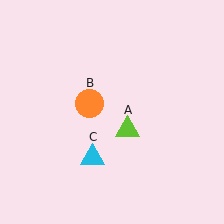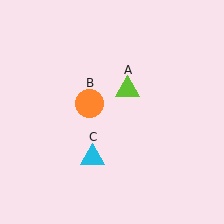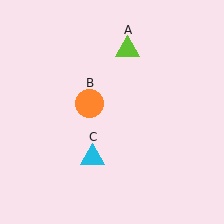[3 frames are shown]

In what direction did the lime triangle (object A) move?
The lime triangle (object A) moved up.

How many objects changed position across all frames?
1 object changed position: lime triangle (object A).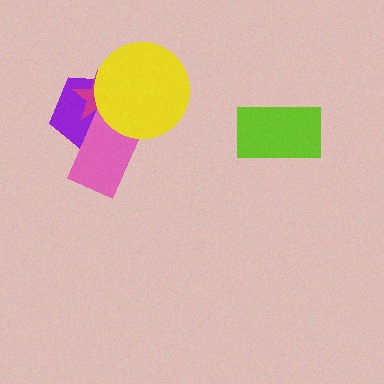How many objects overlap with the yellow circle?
3 objects overlap with the yellow circle.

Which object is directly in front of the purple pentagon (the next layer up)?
The pink rectangle is directly in front of the purple pentagon.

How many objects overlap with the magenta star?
3 objects overlap with the magenta star.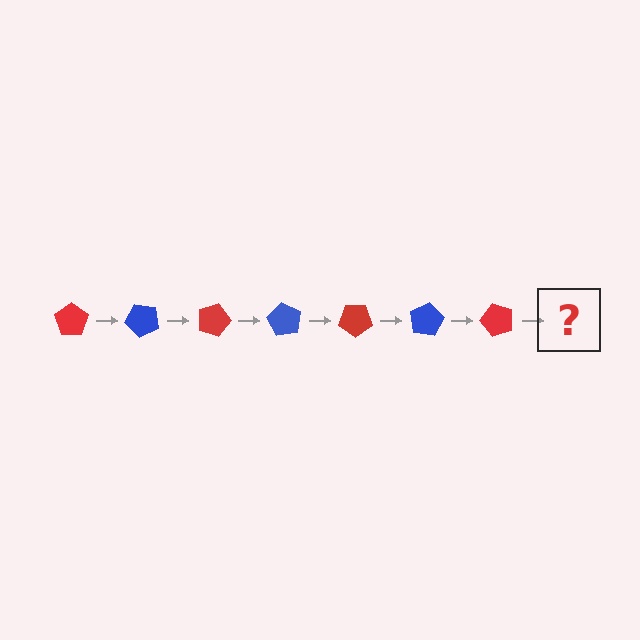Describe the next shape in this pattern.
It should be a blue pentagon, rotated 315 degrees from the start.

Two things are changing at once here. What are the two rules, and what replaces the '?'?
The two rules are that it rotates 45 degrees each step and the color cycles through red and blue. The '?' should be a blue pentagon, rotated 315 degrees from the start.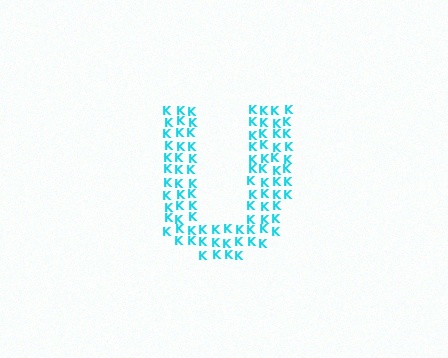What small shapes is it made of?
It is made of small letter K's.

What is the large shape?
The large shape is the letter U.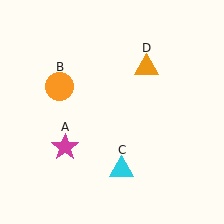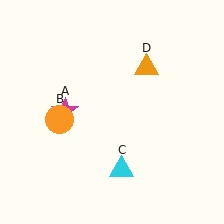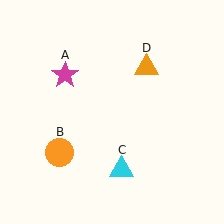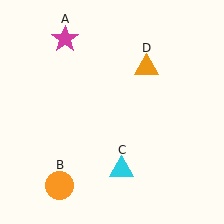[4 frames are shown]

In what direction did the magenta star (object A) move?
The magenta star (object A) moved up.